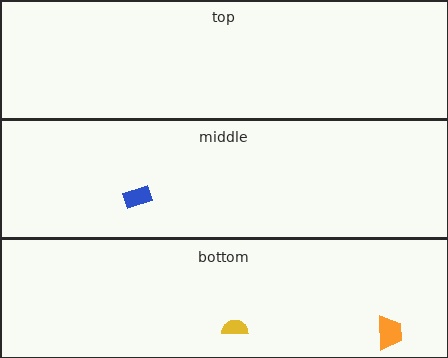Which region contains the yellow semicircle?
The bottom region.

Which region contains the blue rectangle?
The middle region.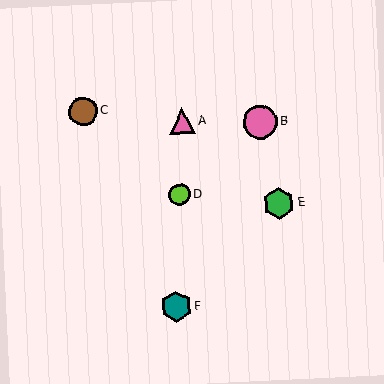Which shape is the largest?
The pink circle (labeled B) is the largest.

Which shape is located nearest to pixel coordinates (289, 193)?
The green hexagon (labeled E) at (279, 203) is nearest to that location.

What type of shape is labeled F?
Shape F is a teal hexagon.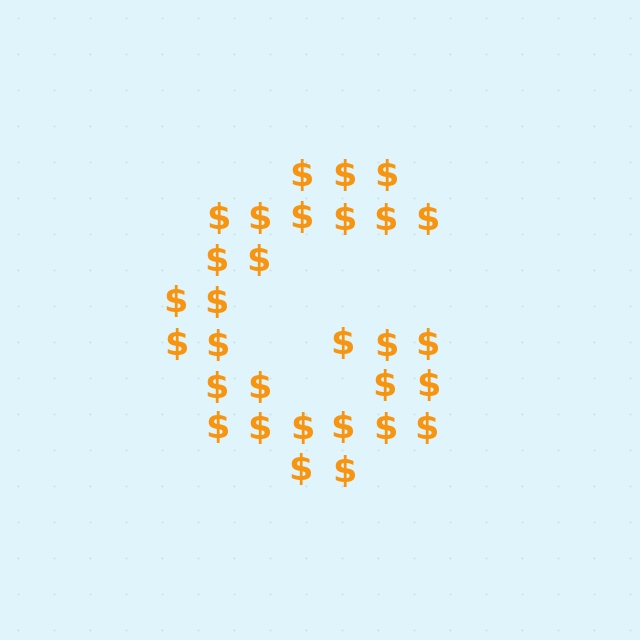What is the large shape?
The large shape is the letter G.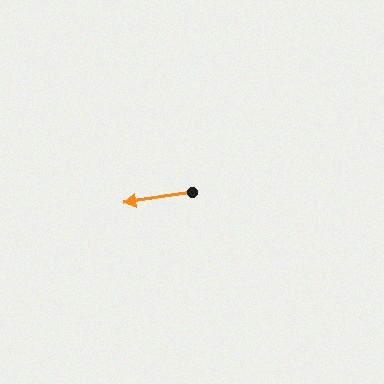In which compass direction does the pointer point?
West.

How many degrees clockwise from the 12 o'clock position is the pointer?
Approximately 261 degrees.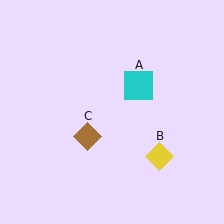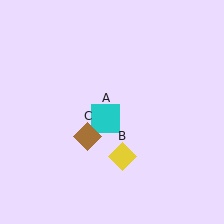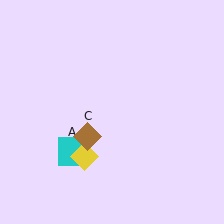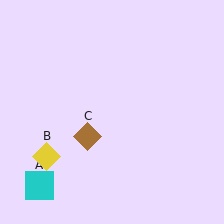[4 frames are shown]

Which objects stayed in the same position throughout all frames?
Brown diamond (object C) remained stationary.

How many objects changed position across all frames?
2 objects changed position: cyan square (object A), yellow diamond (object B).